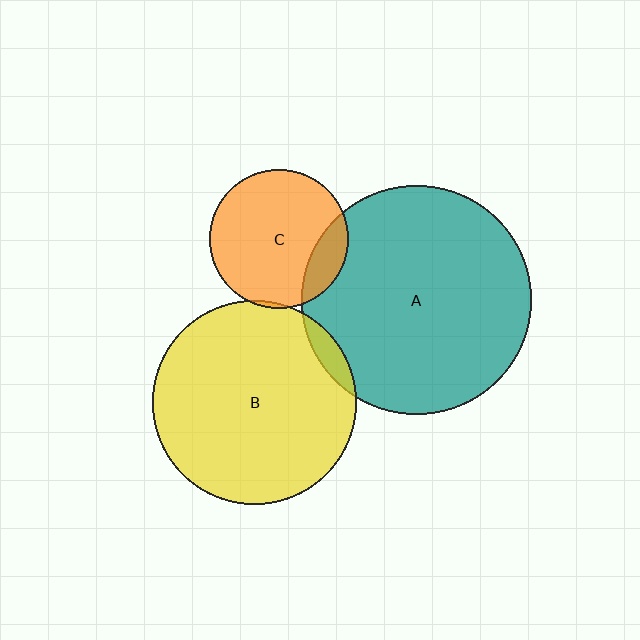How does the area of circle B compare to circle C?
Approximately 2.2 times.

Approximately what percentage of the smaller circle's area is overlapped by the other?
Approximately 15%.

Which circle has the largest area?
Circle A (teal).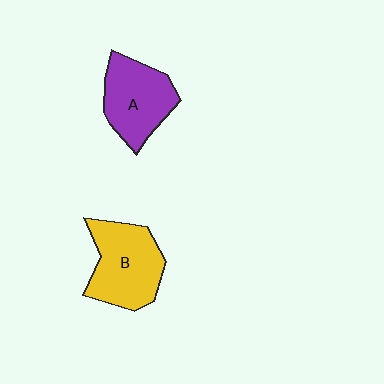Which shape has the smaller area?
Shape A (purple).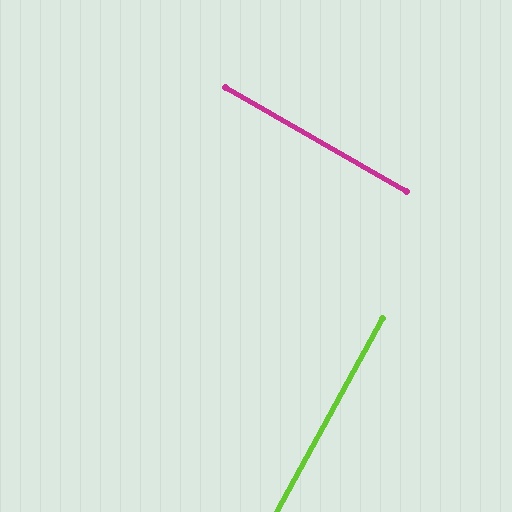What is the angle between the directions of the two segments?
Approximately 89 degrees.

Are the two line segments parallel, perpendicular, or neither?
Perpendicular — they meet at approximately 89°.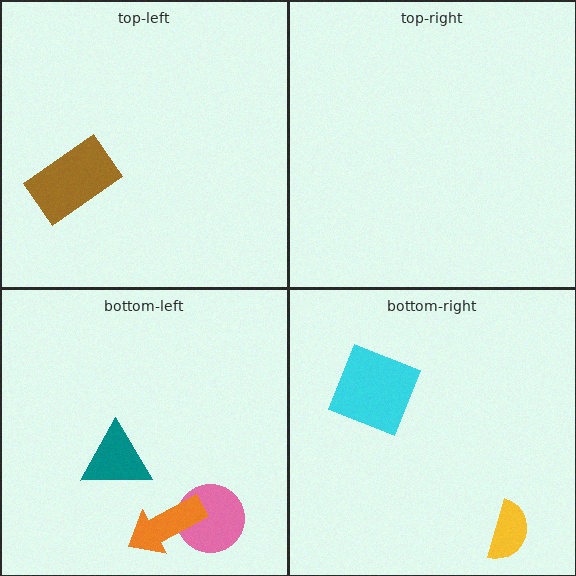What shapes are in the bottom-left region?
The teal triangle, the pink circle, the orange arrow.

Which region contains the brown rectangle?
The top-left region.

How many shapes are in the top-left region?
1.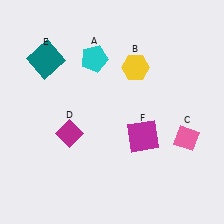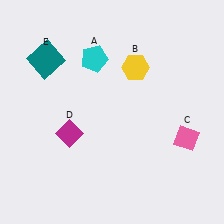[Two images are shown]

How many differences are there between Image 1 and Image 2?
There is 1 difference between the two images.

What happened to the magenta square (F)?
The magenta square (F) was removed in Image 2. It was in the bottom-right area of Image 1.